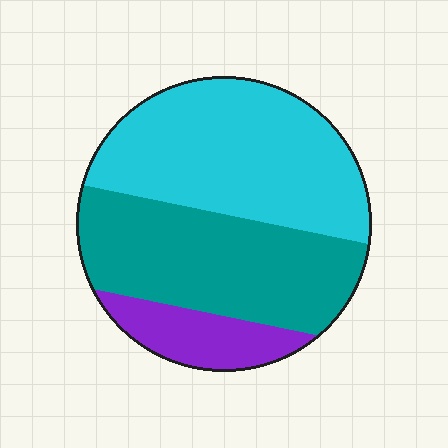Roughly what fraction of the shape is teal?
Teal covers 40% of the shape.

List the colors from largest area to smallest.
From largest to smallest: cyan, teal, purple.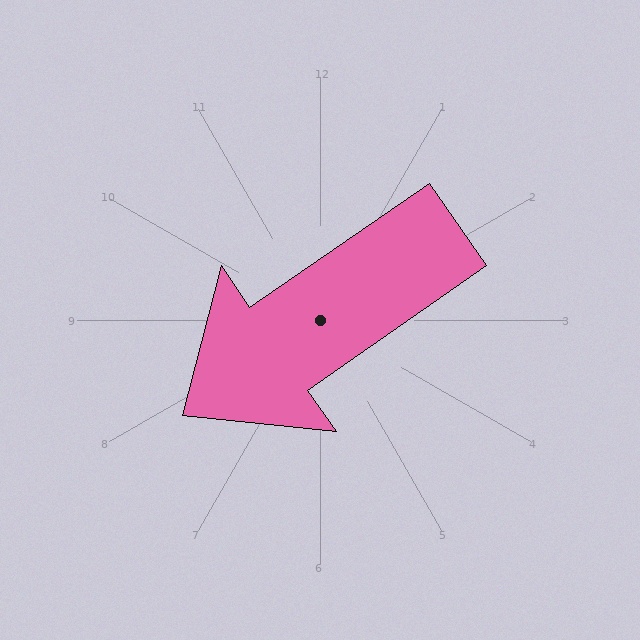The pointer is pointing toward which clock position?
Roughly 8 o'clock.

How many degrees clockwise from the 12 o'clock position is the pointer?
Approximately 235 degrees.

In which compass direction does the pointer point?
Southwest.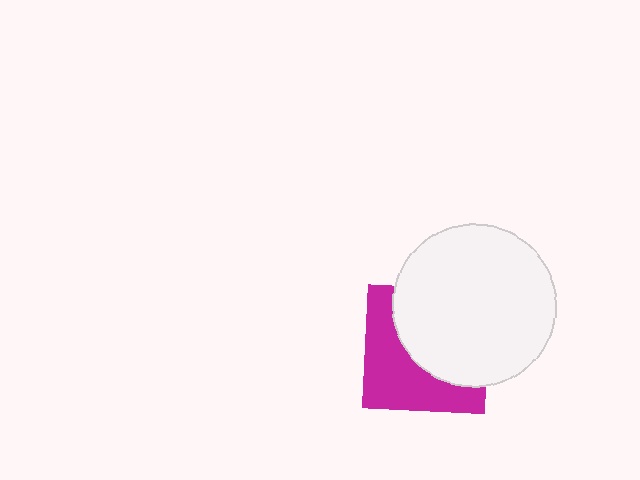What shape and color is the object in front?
The object in front is a white circle.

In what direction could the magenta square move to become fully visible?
The magenta square could move toward the lower-left. That would shift it out from behind the white circle entirely.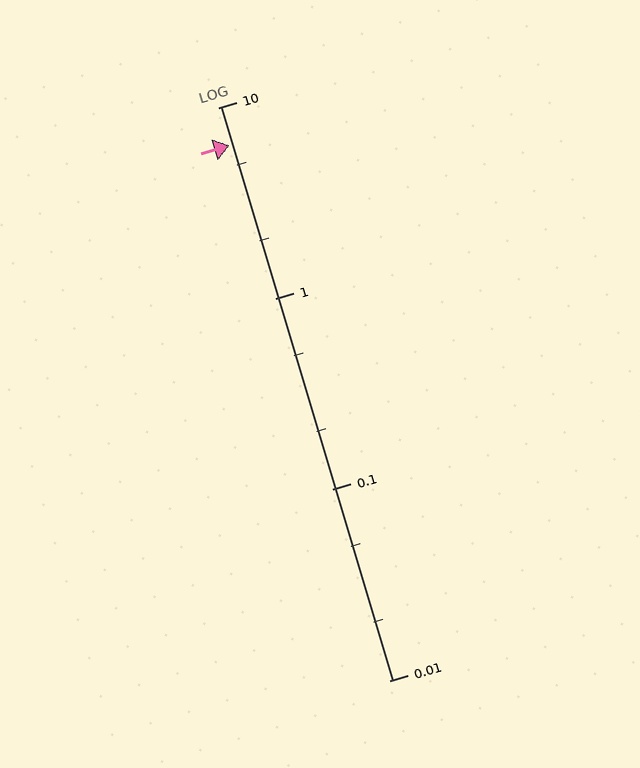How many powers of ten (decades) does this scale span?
The scale spans 3 decades, from 0.01 to 10.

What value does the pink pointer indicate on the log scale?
The pointer indicates approximately 6.3.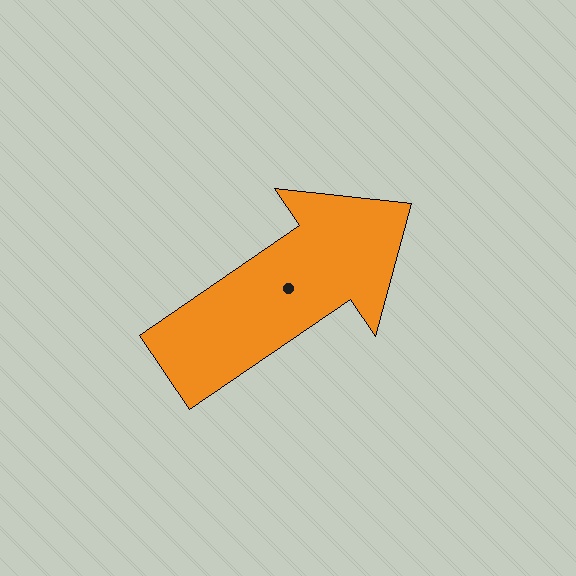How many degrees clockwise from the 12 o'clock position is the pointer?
Approximately 56 degrees.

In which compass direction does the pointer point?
Northeast.